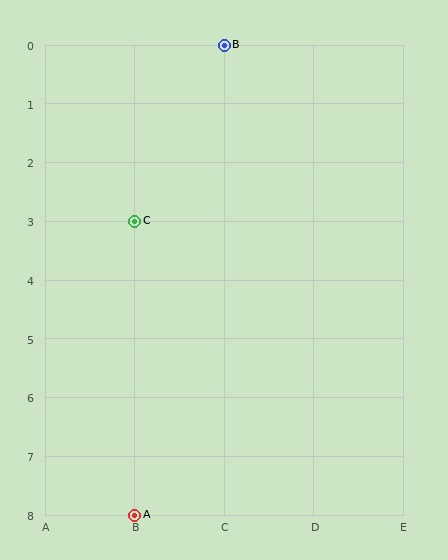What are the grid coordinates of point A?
Point A is at grid coordinates (B, 8).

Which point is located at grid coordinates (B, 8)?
Point A is at (B, 8).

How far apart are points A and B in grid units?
Points A and B are 1 column and 8 rows apart (about 8.1 grid units diagonally).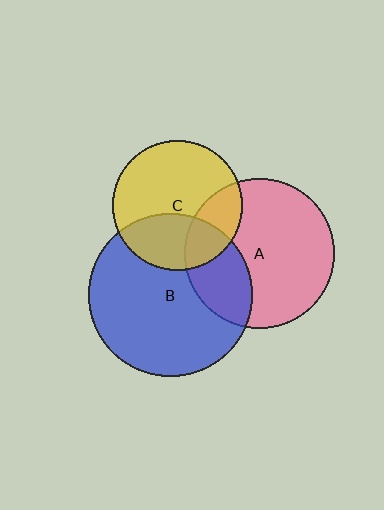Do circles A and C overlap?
Yes.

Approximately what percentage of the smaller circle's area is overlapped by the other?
Approximately 25%.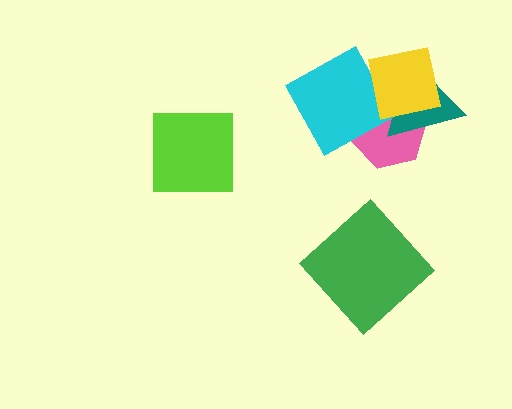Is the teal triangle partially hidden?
Yes, it is partially covered by another shape.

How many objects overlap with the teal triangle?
2 objects overlap with the teal triangle.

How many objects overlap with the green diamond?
0 objects overlap with the green diamond.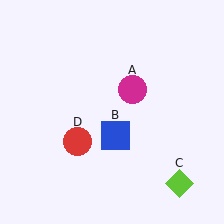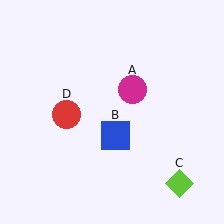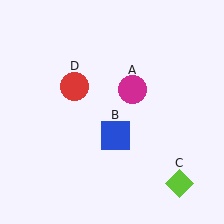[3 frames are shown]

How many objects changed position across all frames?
1 object changed position: red circle (object D).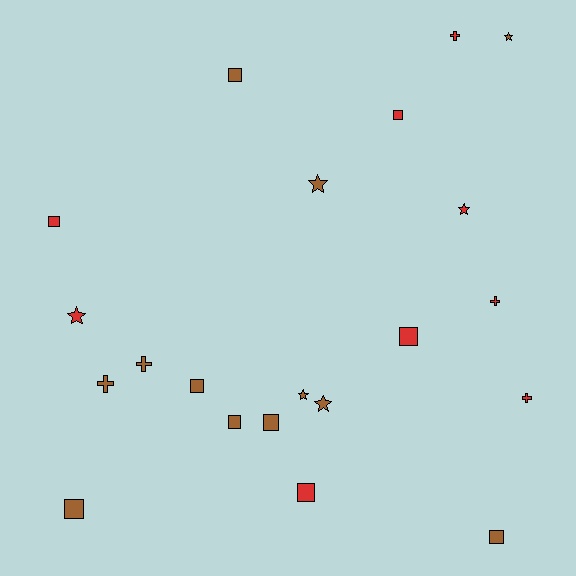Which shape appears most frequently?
Square, with 10 objects.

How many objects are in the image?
There are 21 objects.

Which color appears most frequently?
Brown, with 12 objects.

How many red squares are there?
There are 4 red squares.